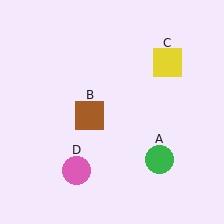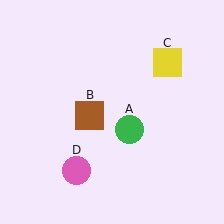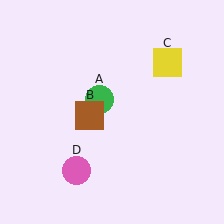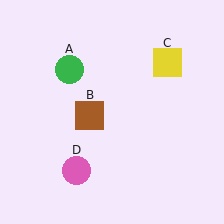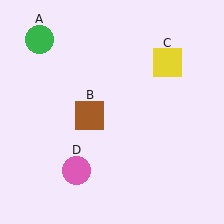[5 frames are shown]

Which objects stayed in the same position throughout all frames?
Brown square (object B) and yellow square (object C) and pink circle (object D) remained stationary.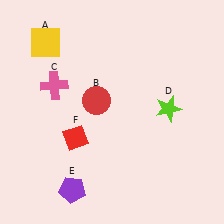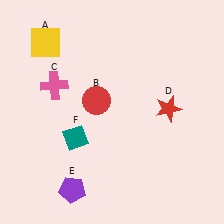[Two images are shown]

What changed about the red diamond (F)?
In Image 1, F is red. In Image 2, it changed to teal.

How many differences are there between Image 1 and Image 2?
There are 2 differences between the two images.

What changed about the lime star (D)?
In Image 1, D is lime. In Image 2, it changed to red.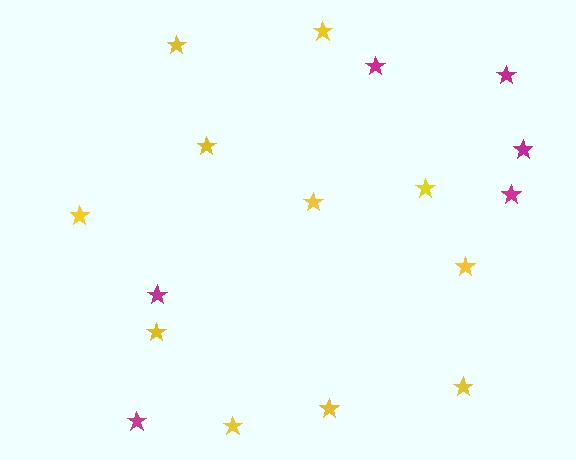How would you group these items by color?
There are 2 groups: one group of yellow stars (11) and one group of magenta stars (6).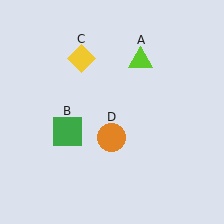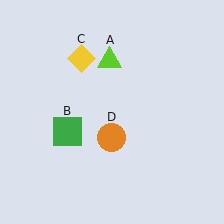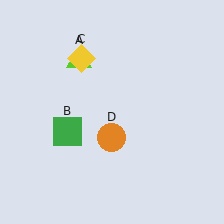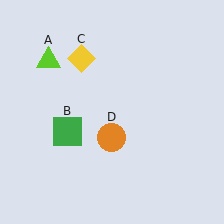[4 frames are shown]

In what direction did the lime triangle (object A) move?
The lime triangle (object A) moved left.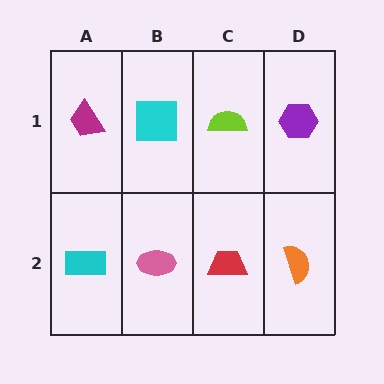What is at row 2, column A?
A cyan rectangle.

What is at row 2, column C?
A red trapezoid.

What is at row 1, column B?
A cyan square.